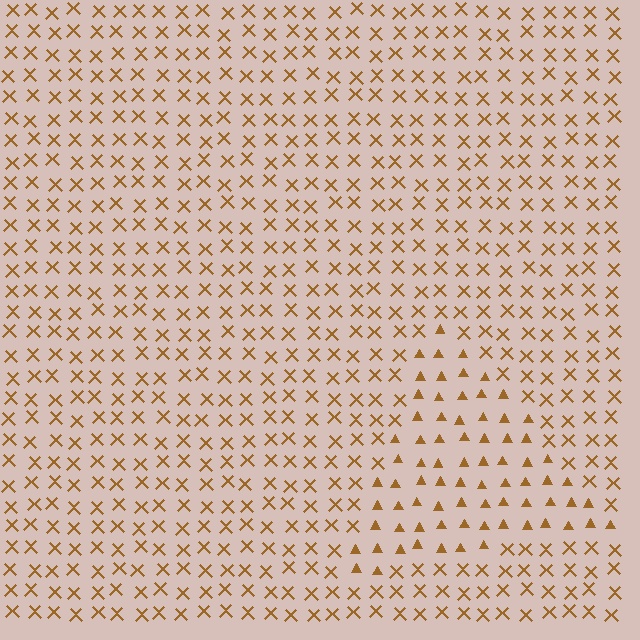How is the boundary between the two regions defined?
The boundary is defined by a change in element shape: triangles inside vs. X marks outside. All elements share the same color and spacing.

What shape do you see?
I see a triangle.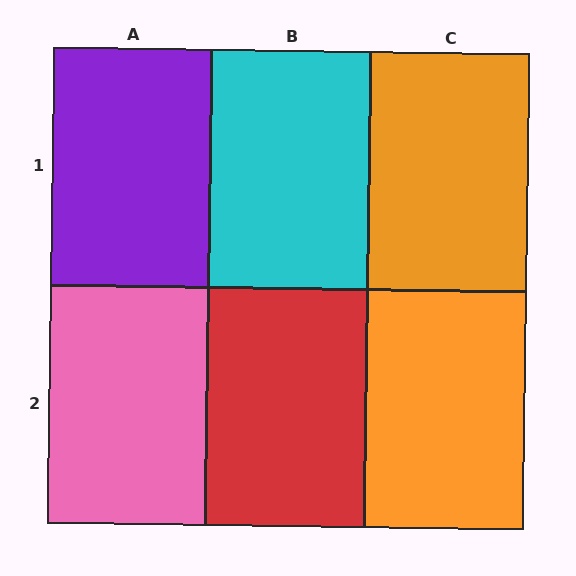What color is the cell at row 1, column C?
Orange.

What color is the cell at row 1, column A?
Purple.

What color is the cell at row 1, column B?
Cyan.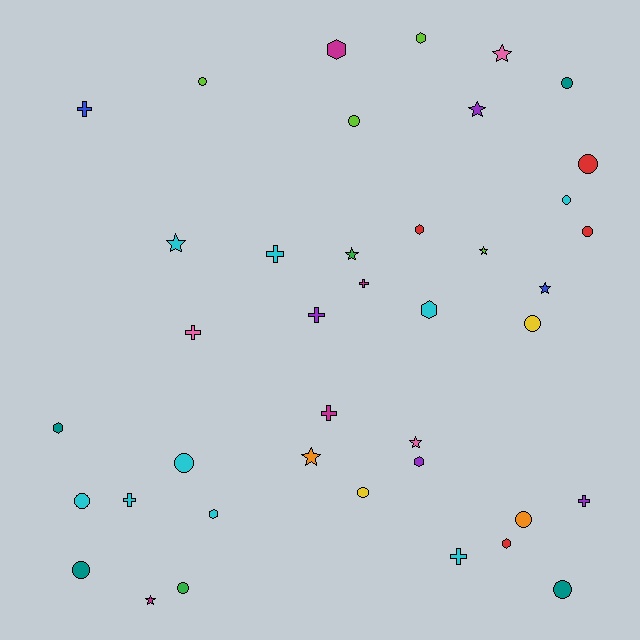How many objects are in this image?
There are 40 objects.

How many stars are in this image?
There are 9 stars.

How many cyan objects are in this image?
There are 9 cyan objects.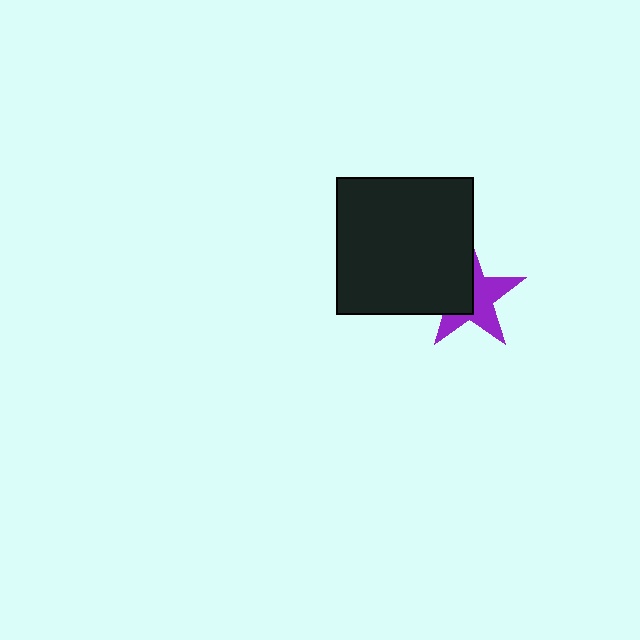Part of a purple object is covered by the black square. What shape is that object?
It is a star.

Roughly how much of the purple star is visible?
About half of it is visible (roughly 54%).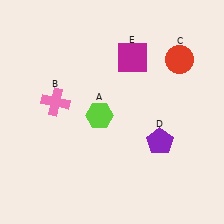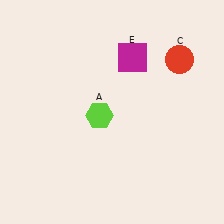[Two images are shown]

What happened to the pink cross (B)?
The pink cross (B) was removed in Image 2. It was in the top-left area of Image 1.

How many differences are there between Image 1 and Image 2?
There are 2 differences between the two images.